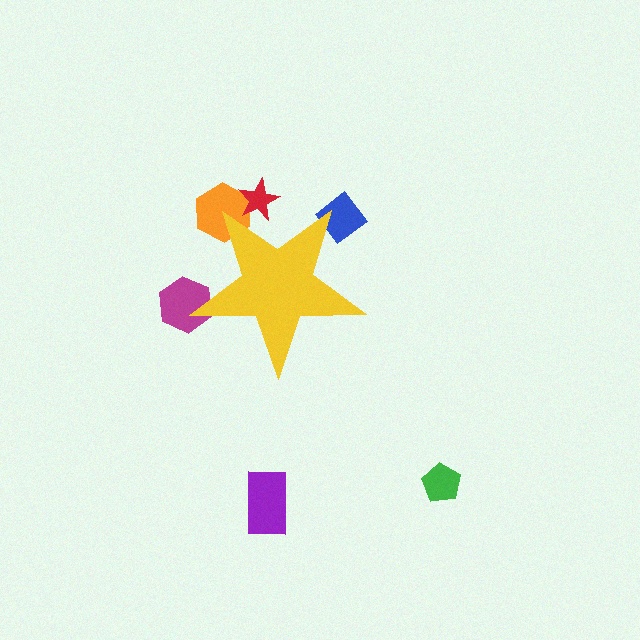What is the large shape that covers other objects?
A yellow star.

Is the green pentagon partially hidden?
No, the green pentagon is fully visible.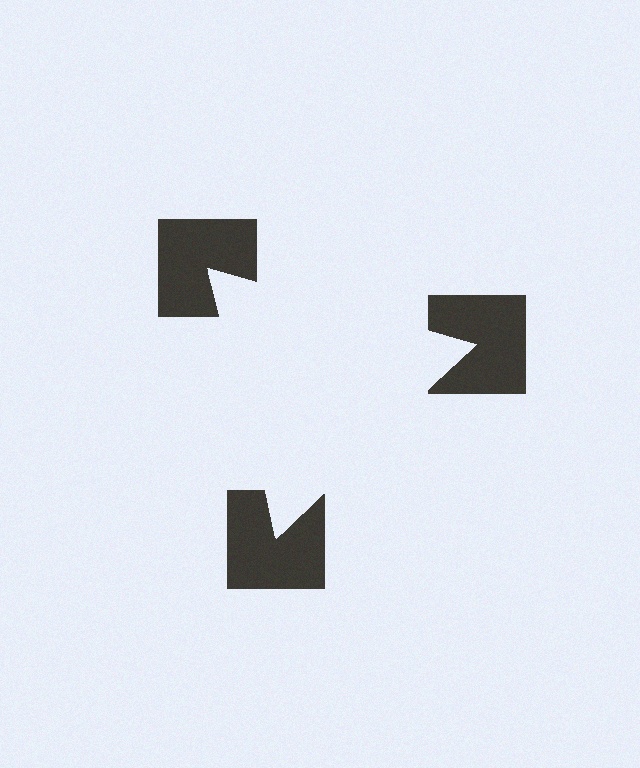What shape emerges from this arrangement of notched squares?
An illusory triangle — its edges are inferred from the aligned wedge cuts in the notched squares, not physically drawn.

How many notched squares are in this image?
There are 3 — one at each vertex of the illusory triangle.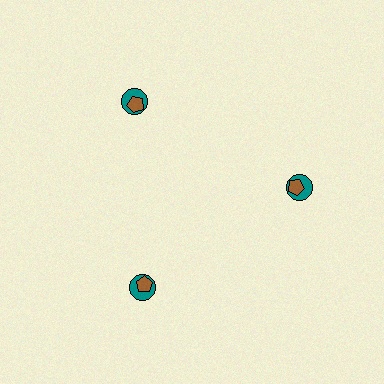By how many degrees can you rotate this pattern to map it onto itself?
The pattern maps onto itself every 120 degrees of rotation.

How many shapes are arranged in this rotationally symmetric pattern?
There are 6 shapes, arranged in 3 groups of 2.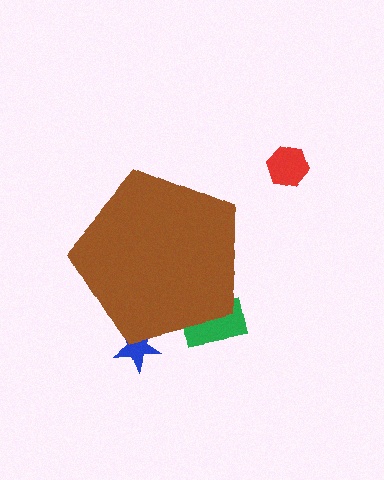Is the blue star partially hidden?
Yes, the blue star is partially hidden behind the brown pentagon.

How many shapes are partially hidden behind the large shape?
2 shapes are partially hidden.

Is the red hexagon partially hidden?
No, the red hexagon is fully visible.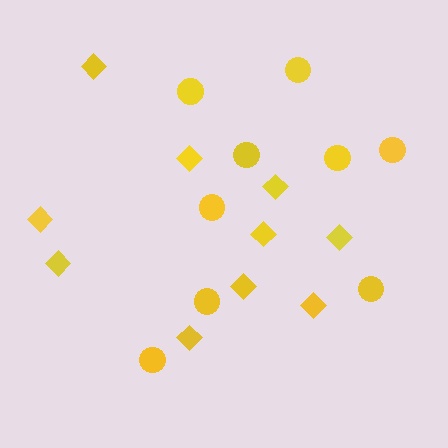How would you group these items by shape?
There are 2 groups: one group of circles (9) and one group of diamonds (10).